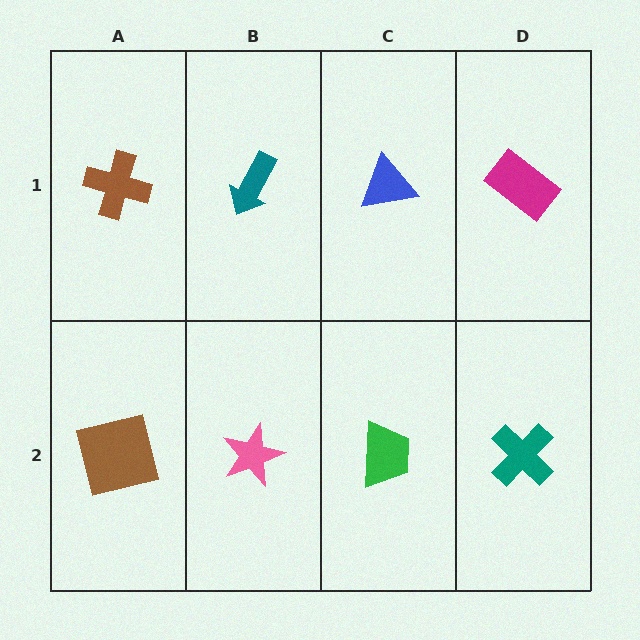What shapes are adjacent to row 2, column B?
A teal arrow (row 1, column B), a brown square (row 2, column A), a green trapezoid (row 2, column C).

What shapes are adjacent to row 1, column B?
A pink star (row 2, column B), a brown cross (row 1, column A), a blue triangle (row 1, column C).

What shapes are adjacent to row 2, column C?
A blue triangle (row 1, column C), a pink star (row 2, column B), a teal cross (row 2, column D).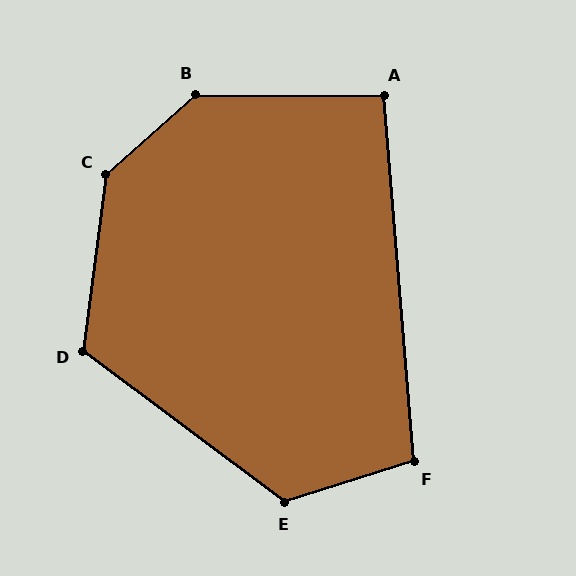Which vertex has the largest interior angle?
C, at approximately 139 degrees.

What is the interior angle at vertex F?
Approximately 103 degrees (obtuse).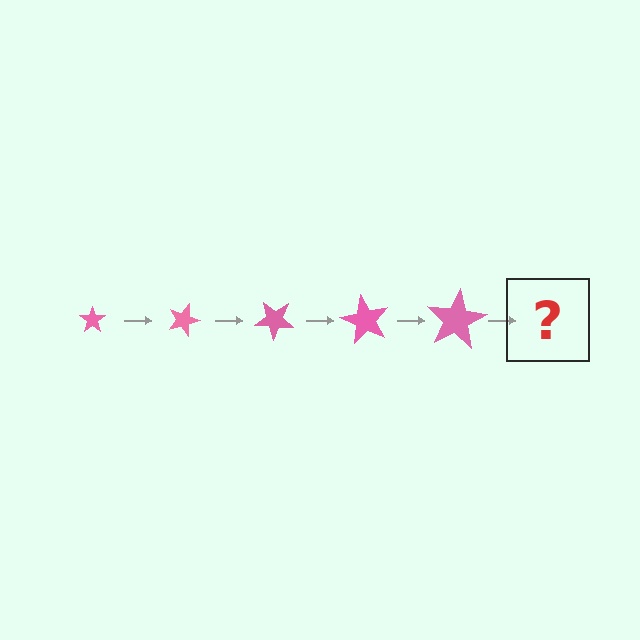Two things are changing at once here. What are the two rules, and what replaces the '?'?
The two rules are that the star grows larger each step and it rotates 20 degrees each step. The '?' should be a star, larger than the previous one and rotated 100 degrees from the start.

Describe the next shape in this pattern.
It should be a star, larger than the previous one and rotated 100 degrees from the start.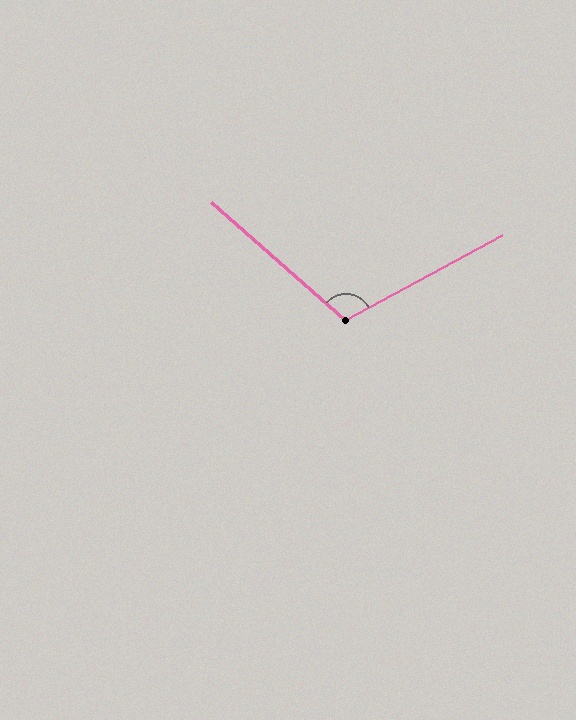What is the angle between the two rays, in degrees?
Approximately 110 degrees.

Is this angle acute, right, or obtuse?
It is obtuse.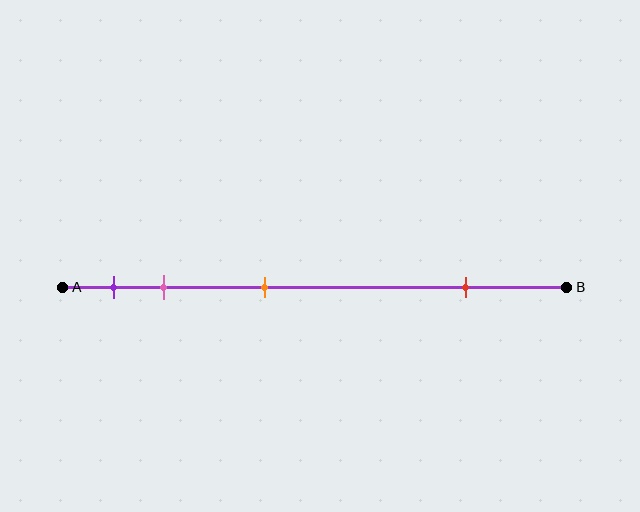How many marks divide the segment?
There are 4 marks dividing the segment.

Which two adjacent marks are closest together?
The purple and pink marks are the closest adjacent pair.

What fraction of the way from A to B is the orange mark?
The orange mark is approximately 40% (0.4) of the way from A to B.